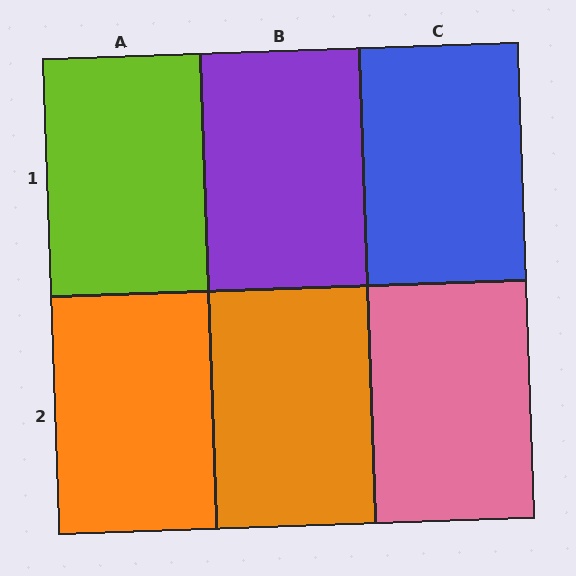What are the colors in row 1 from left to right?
Lime, purple, blue.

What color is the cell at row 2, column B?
Orange.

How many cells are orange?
2 cells are orange.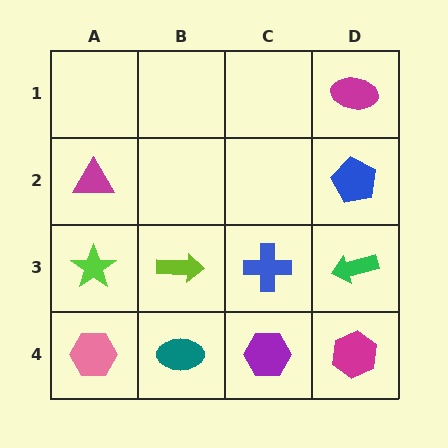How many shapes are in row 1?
1 shape.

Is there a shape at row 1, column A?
No, that cell is empty.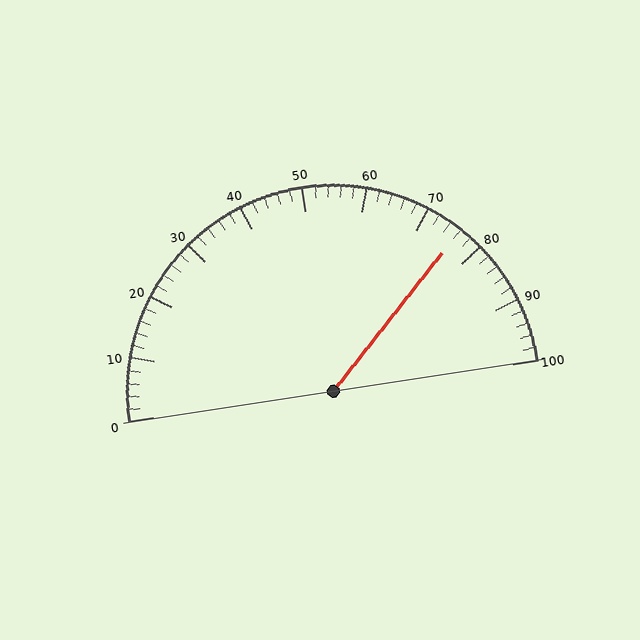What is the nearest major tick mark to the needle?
The nearest major tick mark is 80.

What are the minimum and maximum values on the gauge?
The gauge ranges from 0 to 100.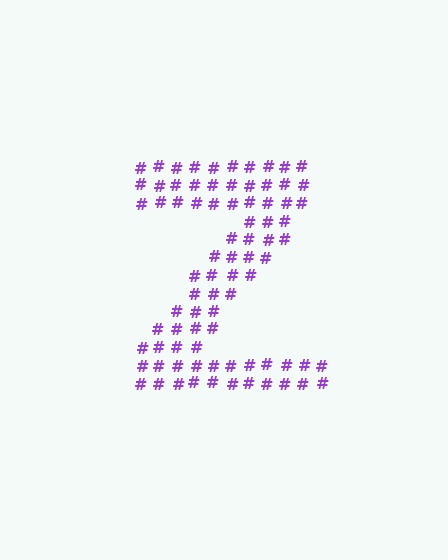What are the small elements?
The small elements are hash symbols.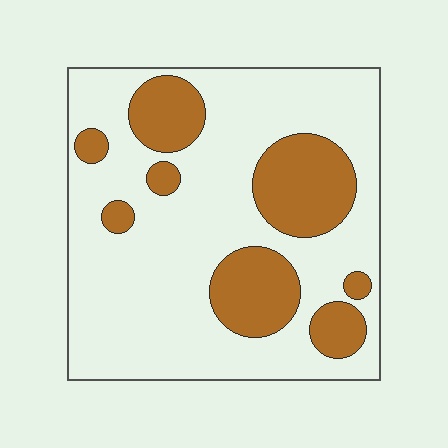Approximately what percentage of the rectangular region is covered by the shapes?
Approximately 25%.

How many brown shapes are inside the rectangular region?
8.